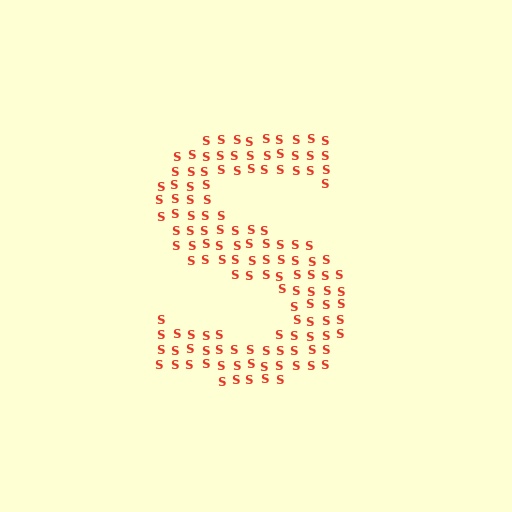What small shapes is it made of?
It is made of small letter S's.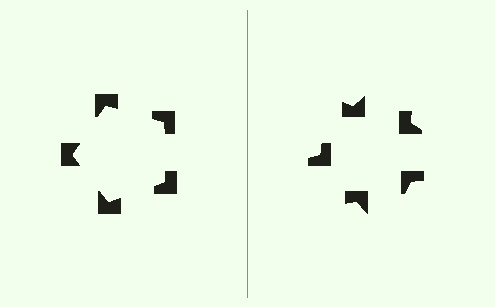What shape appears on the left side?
An illusory pentagon.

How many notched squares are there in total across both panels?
10 — 5 on each side.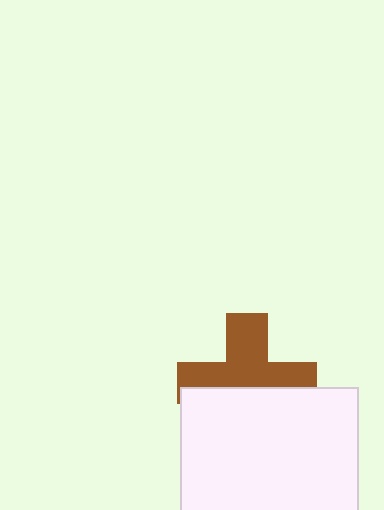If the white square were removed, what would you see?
You would see the complete brown cross.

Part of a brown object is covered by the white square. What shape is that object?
It is a cross.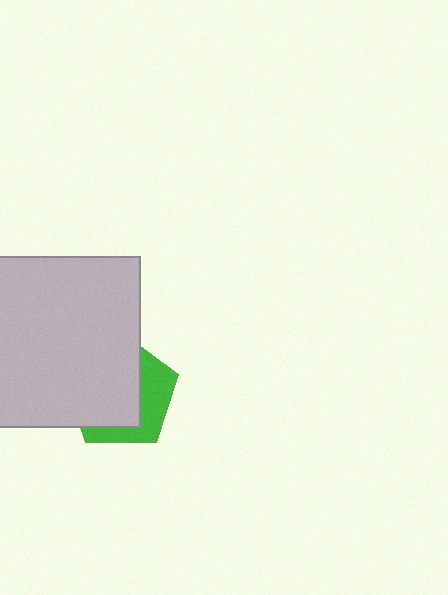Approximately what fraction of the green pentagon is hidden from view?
Roughly 64% of the green pentagon is hidden behind the light gray square.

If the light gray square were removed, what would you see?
You would see the complete green pentagon.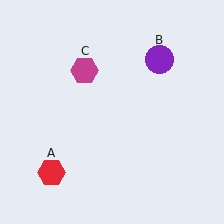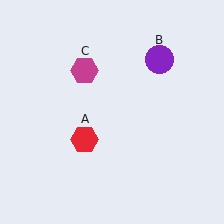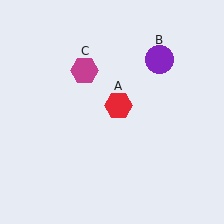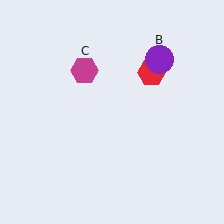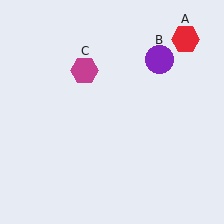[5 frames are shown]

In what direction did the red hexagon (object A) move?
The red hexagon (object A) moved up and to the right.